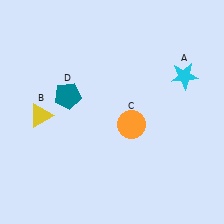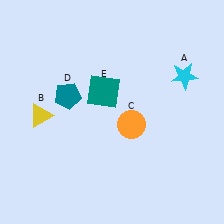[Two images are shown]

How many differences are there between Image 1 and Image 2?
There is 1 difference between the two images.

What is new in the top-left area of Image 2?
A teal square (E) was added in the top-left area of Image 2.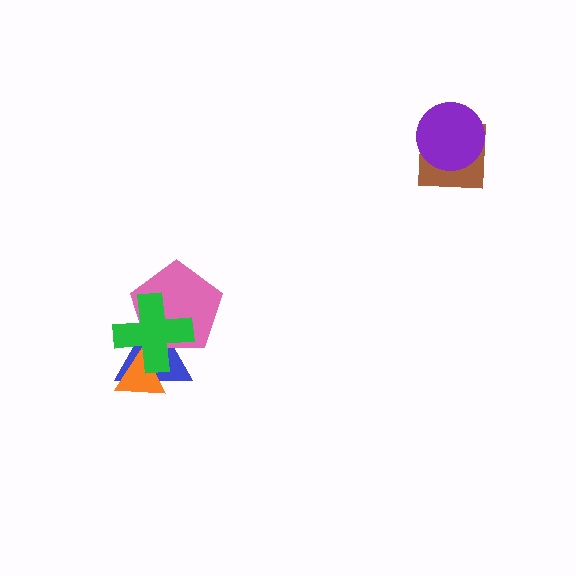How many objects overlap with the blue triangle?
3 objects overlap with the blue triangle.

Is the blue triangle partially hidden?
Yes, it is partially covered by another shape.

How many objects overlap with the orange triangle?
2 objects overlap with the orange triangle.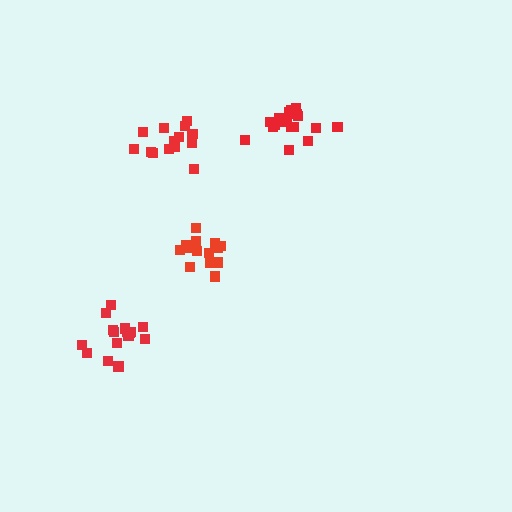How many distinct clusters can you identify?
There are 4 distinct clusters.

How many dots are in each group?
Group 1: 14 dots, Group 2: 16 dots, Group 3: 14 dots, Group 4: 20 dots (64 total).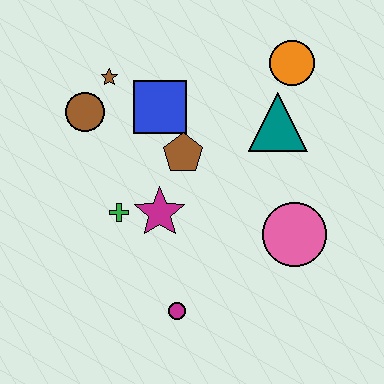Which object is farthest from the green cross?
The orange circle is farthest from the green cross.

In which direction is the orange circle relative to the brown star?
The orange circle is to the right of the brown star.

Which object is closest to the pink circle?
The teal triangle is closest to the pink circle.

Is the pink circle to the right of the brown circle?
Yes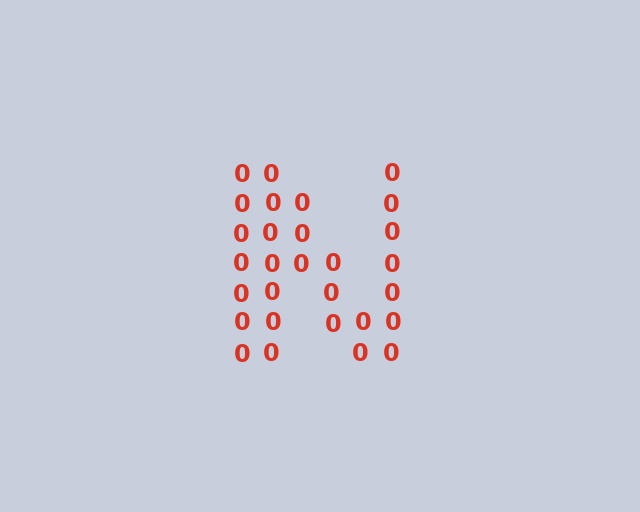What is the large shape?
The large shape is the letter N.